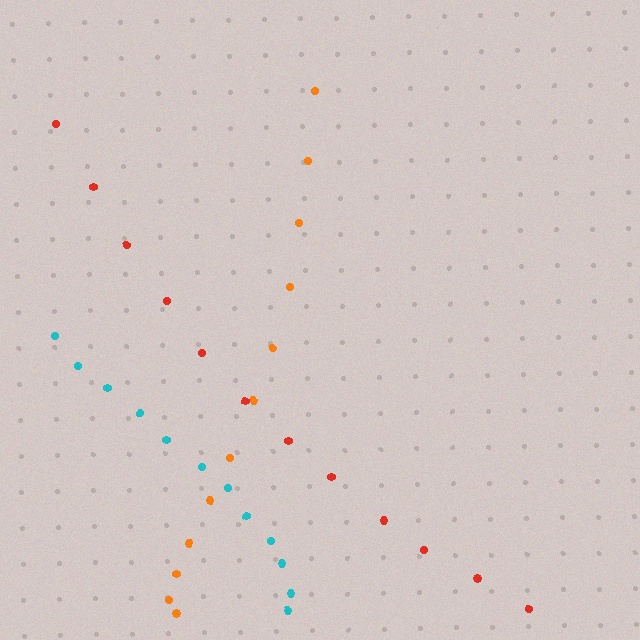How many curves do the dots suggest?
There are 3 distinct paths.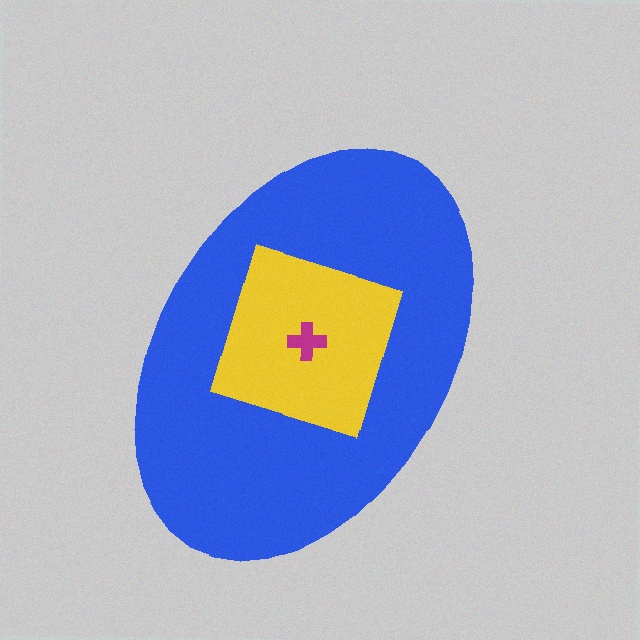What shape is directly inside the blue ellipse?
The yellow square.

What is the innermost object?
The magenta cross.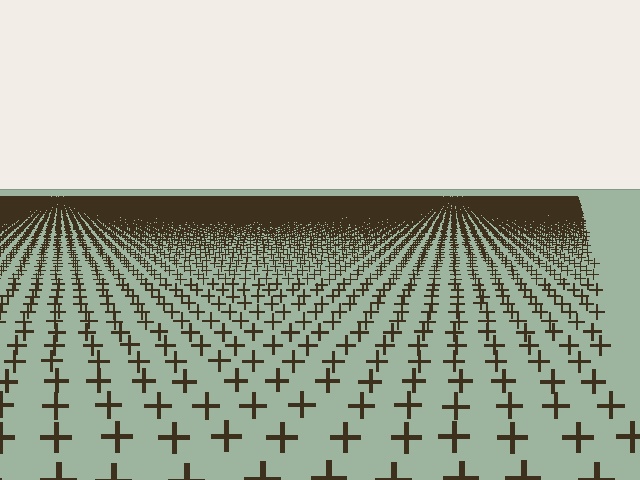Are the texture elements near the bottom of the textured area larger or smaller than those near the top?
Larger. Near the bottom, elements are closer to the viewer and appear at a bigger on-screen size.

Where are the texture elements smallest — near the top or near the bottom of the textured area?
Near the top.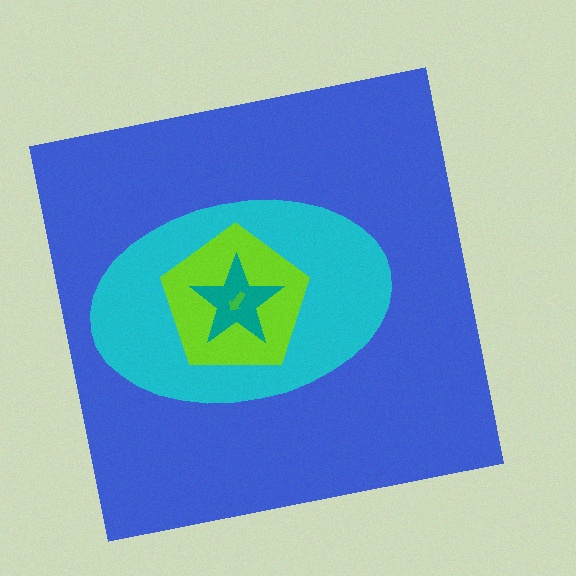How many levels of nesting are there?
5.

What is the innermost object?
The green arrow.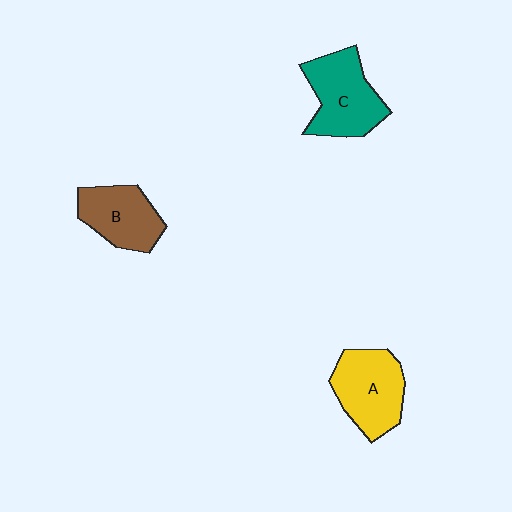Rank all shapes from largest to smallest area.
From largest to smallest: C (teal), A (yellow), B (brown).